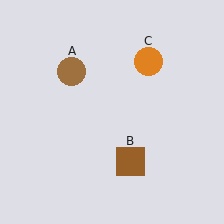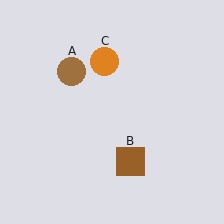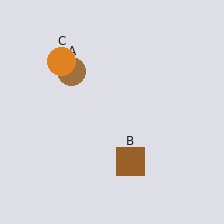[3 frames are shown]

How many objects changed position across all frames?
1 object changed position: orange circle (object C).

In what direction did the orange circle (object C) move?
The orange circle (object C) moved left.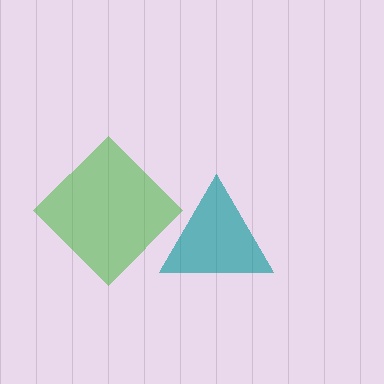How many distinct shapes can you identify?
There are 2 distinct shapes: a green diamond, a teal triangle.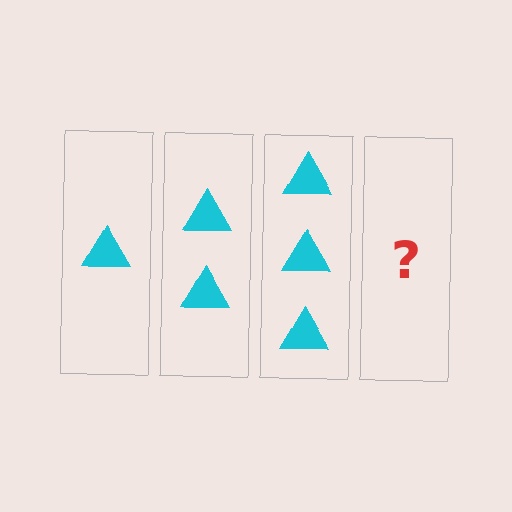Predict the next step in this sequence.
The next step is 4 triangles.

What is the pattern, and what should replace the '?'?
The pattern is that each step adds one more triangle. The '?' should be 4 triangles.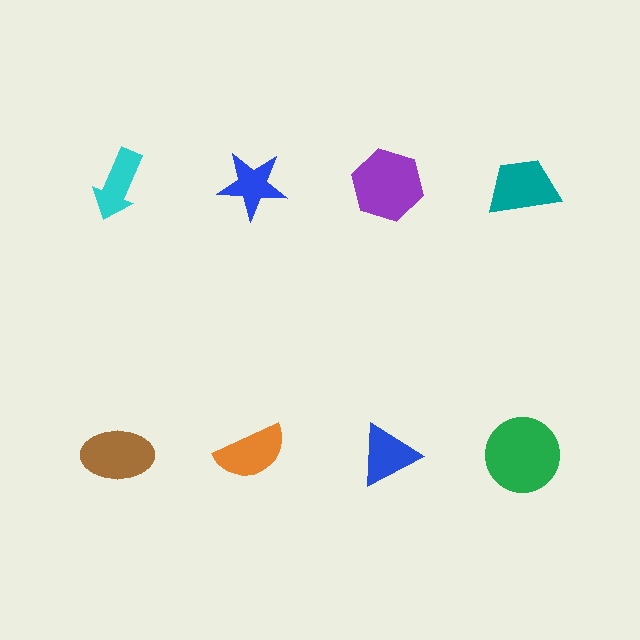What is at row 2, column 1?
A brown ellipse.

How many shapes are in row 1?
4 shapes.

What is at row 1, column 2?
A blue star.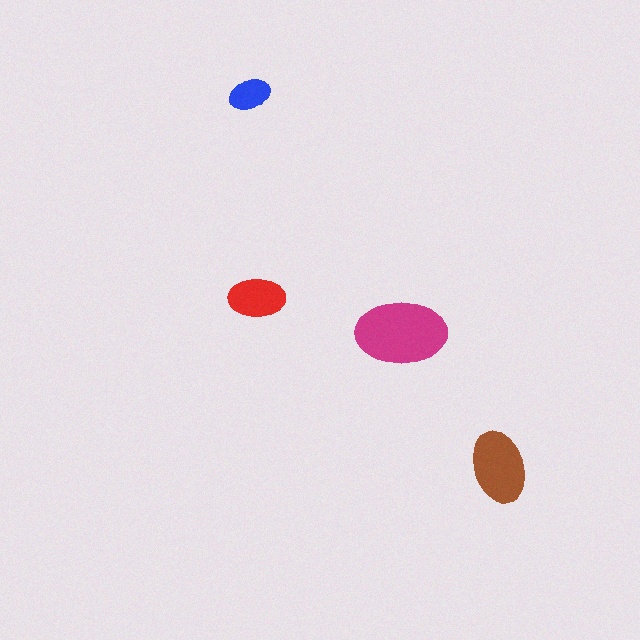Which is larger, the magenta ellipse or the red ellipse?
The magenta one.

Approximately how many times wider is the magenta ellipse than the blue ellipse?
About 2 times wider.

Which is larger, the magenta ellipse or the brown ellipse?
The magenta one.